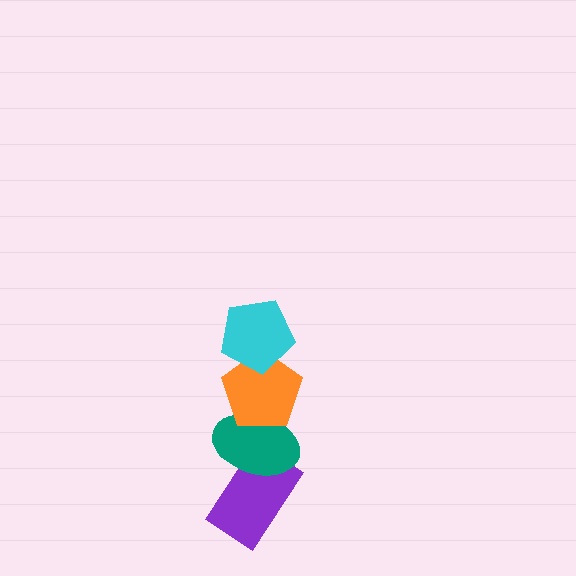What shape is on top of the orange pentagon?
The cyan pentagon is on top of the orange pentagon.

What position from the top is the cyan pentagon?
The cyan pentagon is 1st from the top.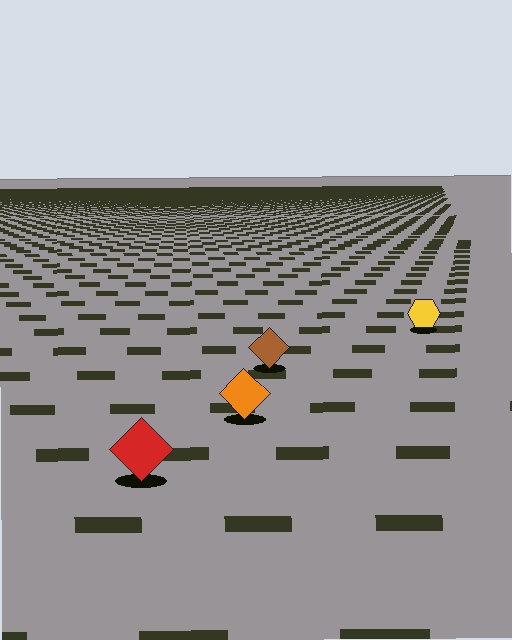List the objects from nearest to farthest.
From nearest to farthest: the red diamond, the orange diamond, the brown diamond, the yellow hexagon.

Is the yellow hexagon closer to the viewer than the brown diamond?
No. The brown diamond is closer — you can tell from the texture gradient: the ground texture is coarser near it.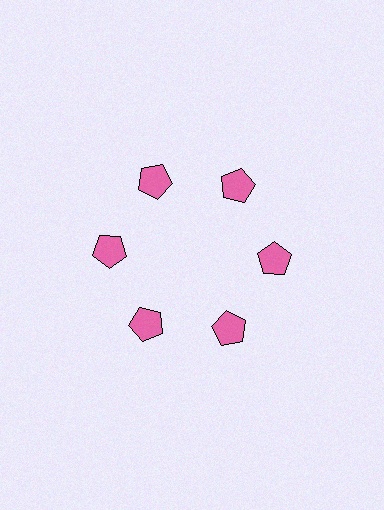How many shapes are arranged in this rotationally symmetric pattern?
There are 6 shapes, arranged in 6 groups of 1.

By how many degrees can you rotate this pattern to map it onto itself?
The pattern maps onto itself every 60 degrees of rotation.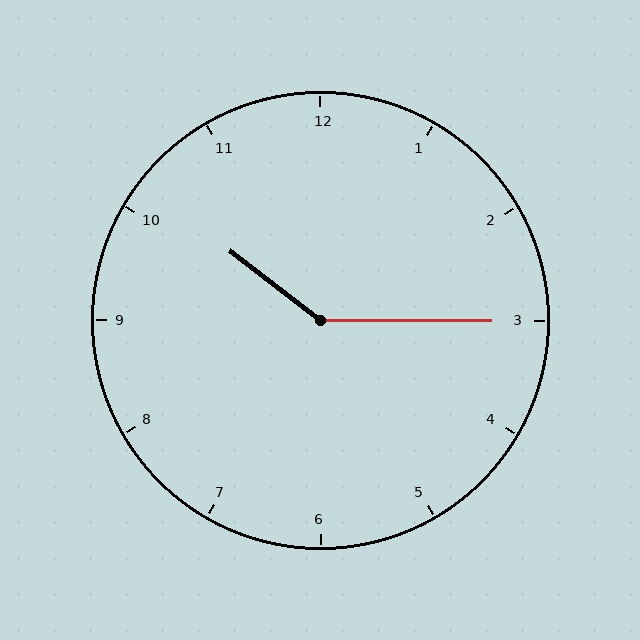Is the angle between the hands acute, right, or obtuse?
It is obtuse.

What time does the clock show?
10:15.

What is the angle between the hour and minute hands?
Approximately 142 degrees.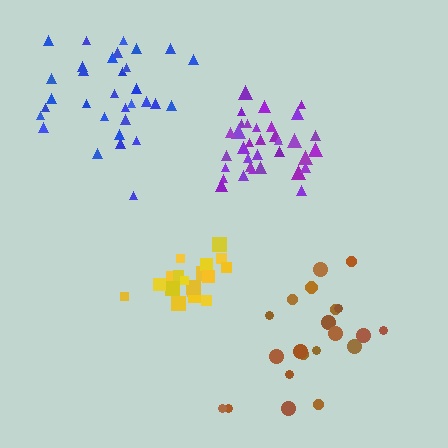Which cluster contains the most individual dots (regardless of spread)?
Purple (35).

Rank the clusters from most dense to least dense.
purple, yellow, blue, brown.